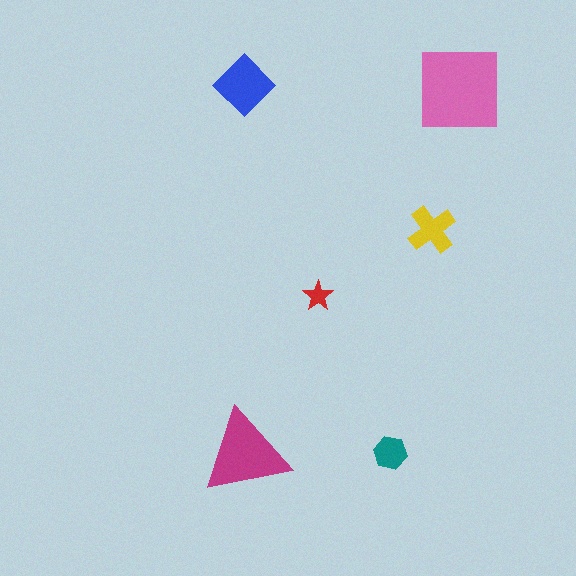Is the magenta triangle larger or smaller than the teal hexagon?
Larger.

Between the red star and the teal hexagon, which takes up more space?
The teal hexagon.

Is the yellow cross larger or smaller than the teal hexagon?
Larger.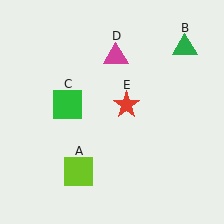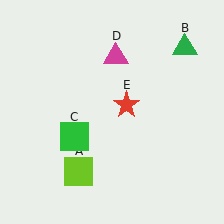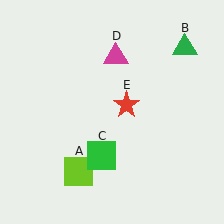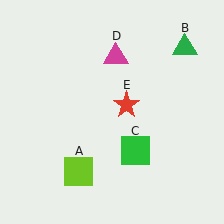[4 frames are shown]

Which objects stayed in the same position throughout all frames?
Lime square (object A) and green triangle (object B) and magenta triangle (object D) and red star (object E) remained stationary.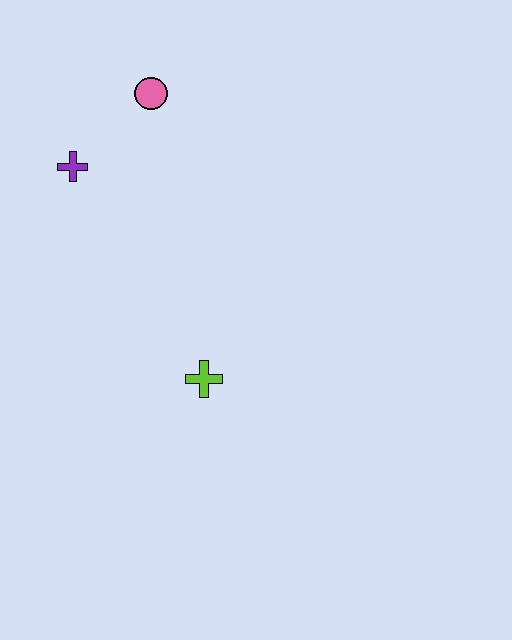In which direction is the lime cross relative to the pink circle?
The lime cross is below the pink circle.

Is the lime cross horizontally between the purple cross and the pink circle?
No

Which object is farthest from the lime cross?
The pink circle is farthest from the lime cross.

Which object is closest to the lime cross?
The purple cross is closest to the lime cross.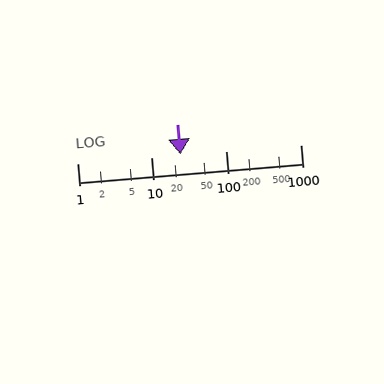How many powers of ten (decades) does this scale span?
The scale spans 3 decades, from 1 to 1000.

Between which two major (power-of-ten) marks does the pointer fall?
The pointer is between 10 and 100.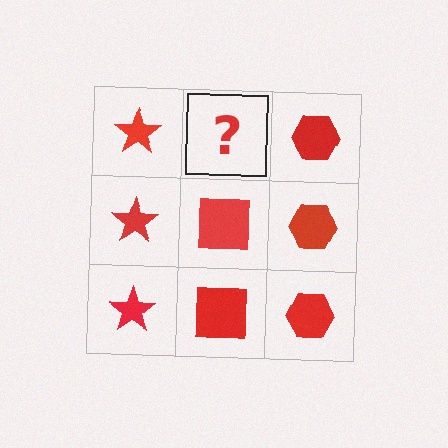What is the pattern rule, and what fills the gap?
The rule is that each column has a consistent shape. The gap should be filled with a red square.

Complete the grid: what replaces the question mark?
The question mark should be replaced with a red square.